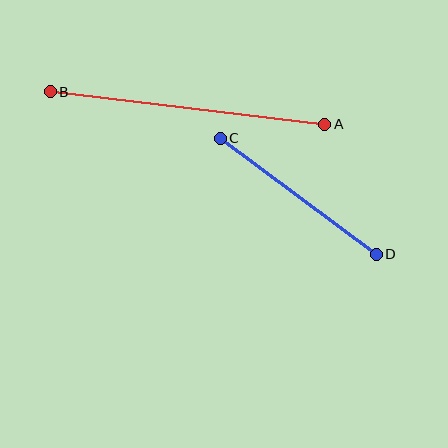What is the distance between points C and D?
The distance is approximately 195 pixels.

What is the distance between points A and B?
The distance is approximately 276 pixels.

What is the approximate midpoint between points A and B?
The midpoint is at approximately (187, 108) pixels.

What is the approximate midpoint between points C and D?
The midpoint is at approximately (298, 196) pixels.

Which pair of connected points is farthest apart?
Points A and B are farthest apart.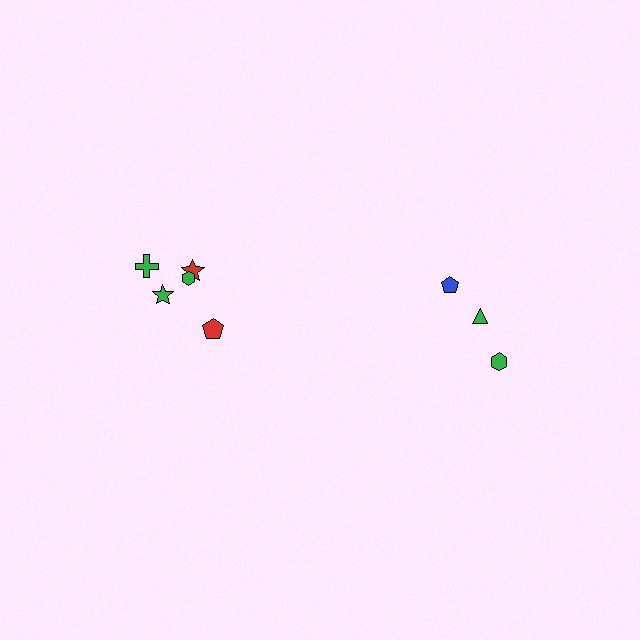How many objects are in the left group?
There are 5 objects.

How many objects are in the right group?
There are 3 objects.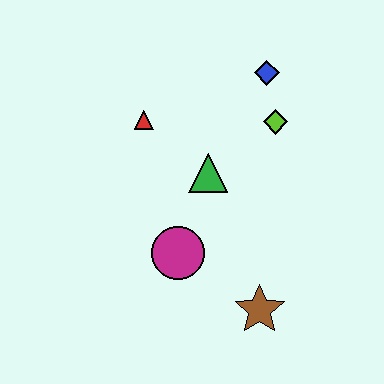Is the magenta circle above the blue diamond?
No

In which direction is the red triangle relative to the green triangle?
The red triangle is to the left of the green triangle.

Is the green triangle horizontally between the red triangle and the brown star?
Yes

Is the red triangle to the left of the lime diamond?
Yes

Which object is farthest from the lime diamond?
The brown star is farthest from the lime diamond.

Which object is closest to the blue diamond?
The lime diamond is closest to the blue diamond.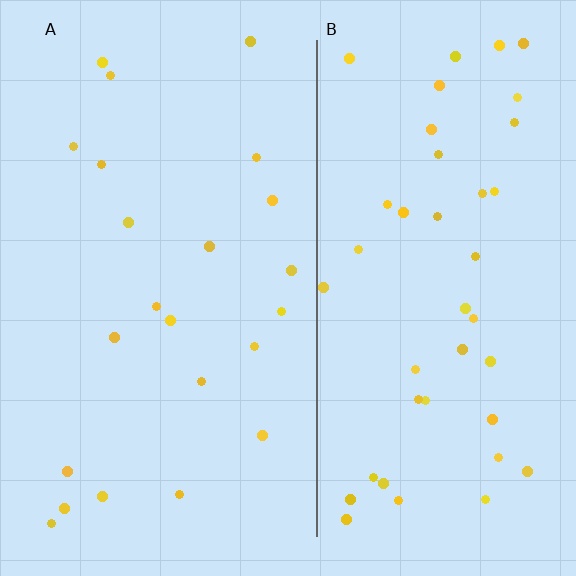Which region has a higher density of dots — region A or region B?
B (the right).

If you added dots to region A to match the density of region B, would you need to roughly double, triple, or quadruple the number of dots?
Approximately double.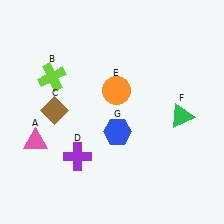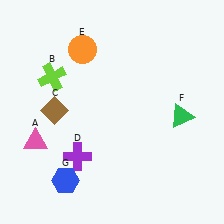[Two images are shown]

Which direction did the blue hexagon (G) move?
The blue hexagon (G) moved left.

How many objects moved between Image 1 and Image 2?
2 objects moved between the two images.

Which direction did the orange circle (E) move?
The orange circle (E) moved up.